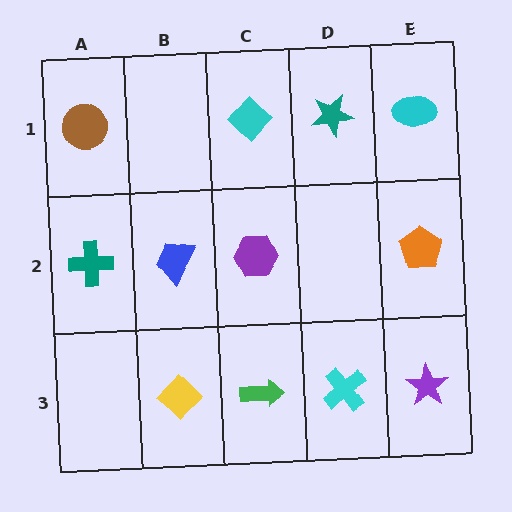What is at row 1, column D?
A teal star.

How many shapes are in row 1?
4 shapes.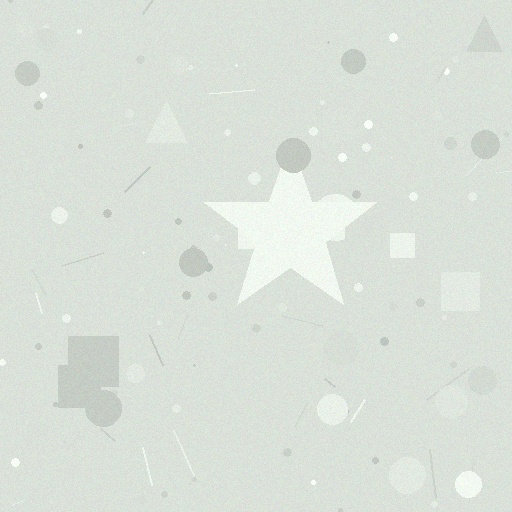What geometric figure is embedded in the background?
A star is embedded in the background.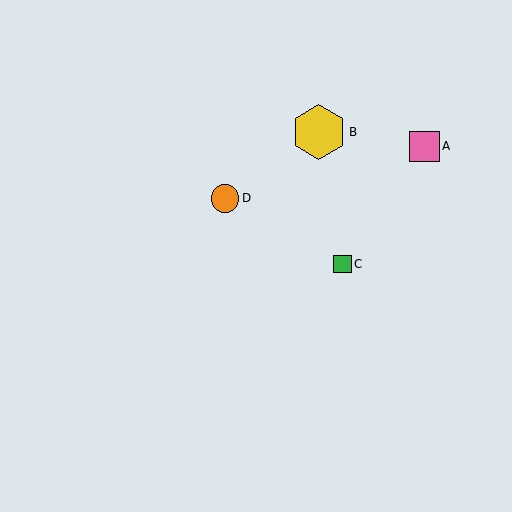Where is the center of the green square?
The center of the green square is at (343, 264).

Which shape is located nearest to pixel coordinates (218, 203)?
The orange circle (labeled D) at (225, 198) is nearest to that location.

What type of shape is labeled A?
Shape A is a pink square.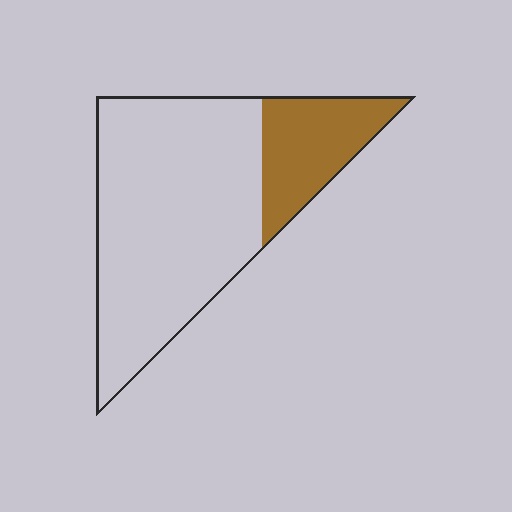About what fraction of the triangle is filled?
About one quarter (1/4).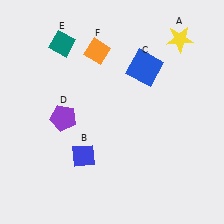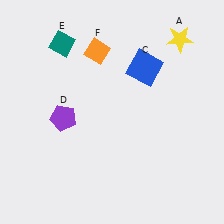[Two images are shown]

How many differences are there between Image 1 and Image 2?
There is 1 difference between the two images.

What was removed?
The blue diamond (B) was removed in Image 2.